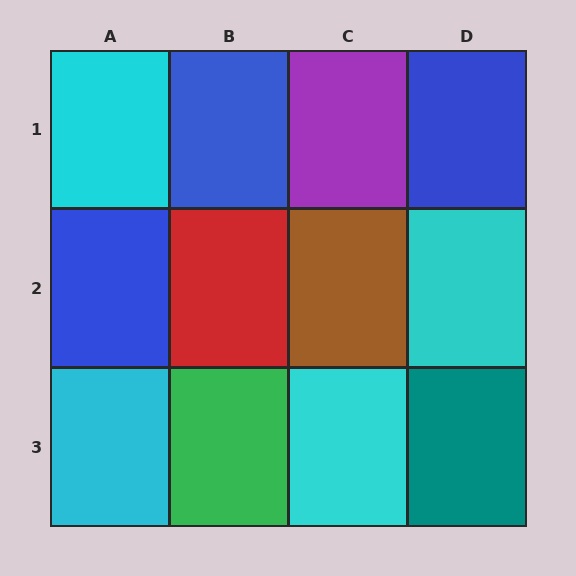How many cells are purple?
1 cell is purple.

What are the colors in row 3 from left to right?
Cyan, green, cyan, teal.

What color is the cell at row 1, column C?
Purple.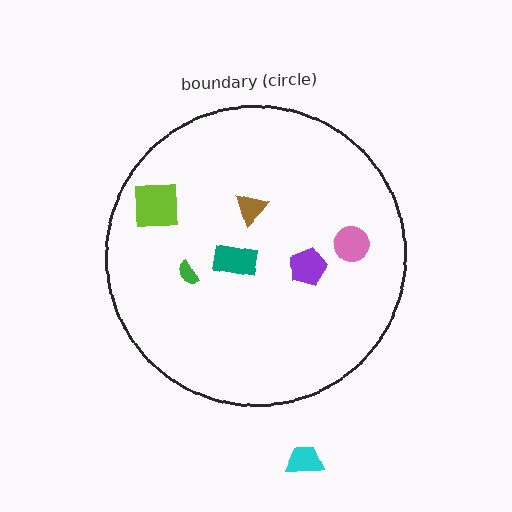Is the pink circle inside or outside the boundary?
Inside.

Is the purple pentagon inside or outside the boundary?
Inside.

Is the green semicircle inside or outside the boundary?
Inside.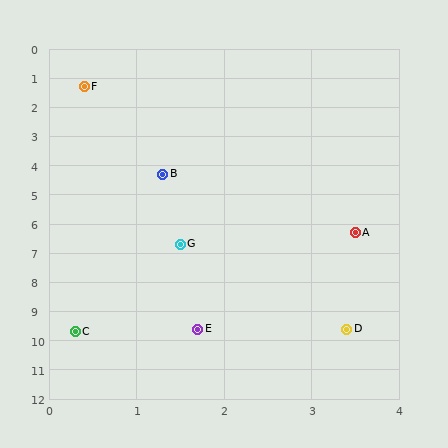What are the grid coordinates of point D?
Point D is at approximately (3.4, 9.6).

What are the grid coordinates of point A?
Point A is at approximately (3.5, 6.3).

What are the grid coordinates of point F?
Point F is at approximately (0.4, 1.3).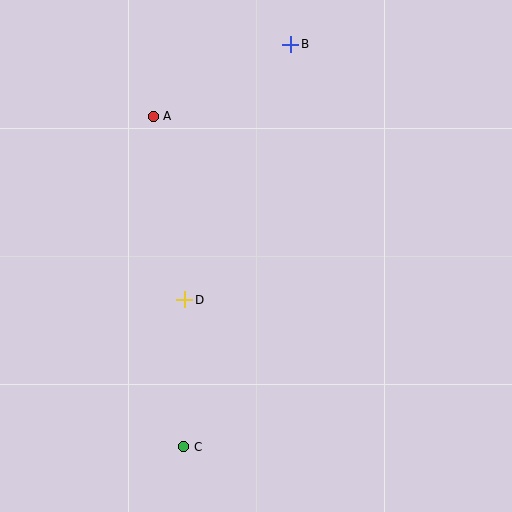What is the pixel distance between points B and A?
The distance between B and A is 155 pixels.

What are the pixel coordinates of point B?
Point B is at (291, 44).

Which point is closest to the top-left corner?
Point A is closest to the top-left corner.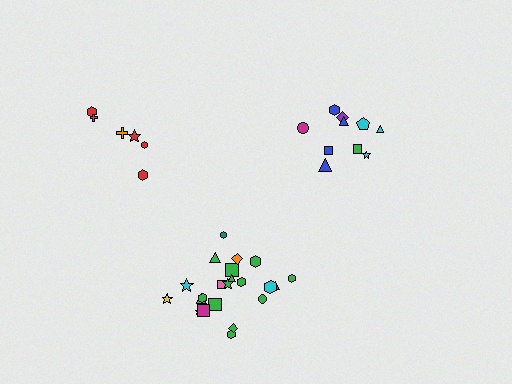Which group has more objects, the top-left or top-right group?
The top-right group.